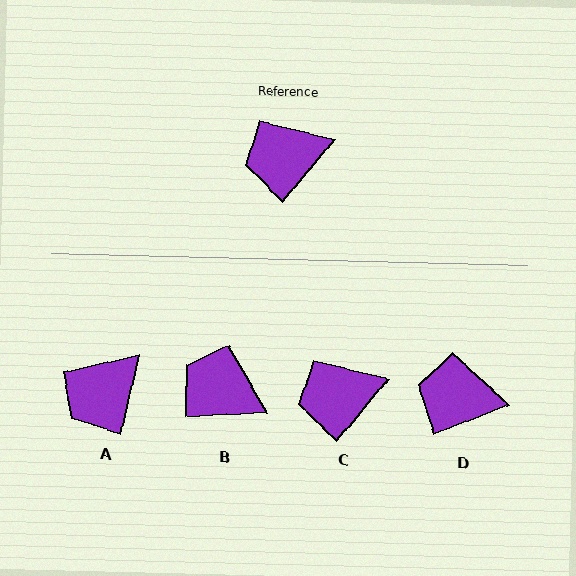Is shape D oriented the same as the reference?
No, it is off by about 29 degrees.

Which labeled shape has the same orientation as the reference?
C.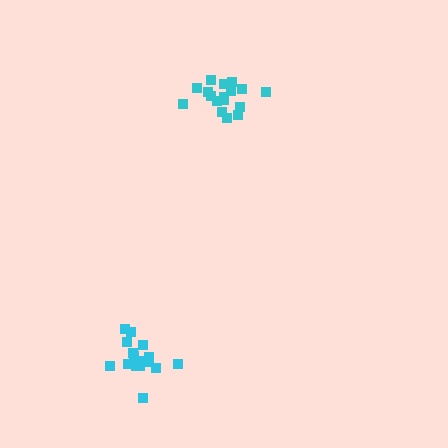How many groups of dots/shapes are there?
There are 2 groups.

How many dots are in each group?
Group 1: 17 dots, Group 2: 17 dots (34 total).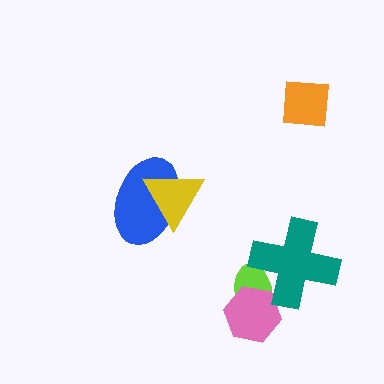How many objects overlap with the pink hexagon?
2 objects overlap with the pink hexagon.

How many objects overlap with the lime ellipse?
2 objects overlap with the lime ellipse.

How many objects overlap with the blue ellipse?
1 object overlaps with the blue ellipse.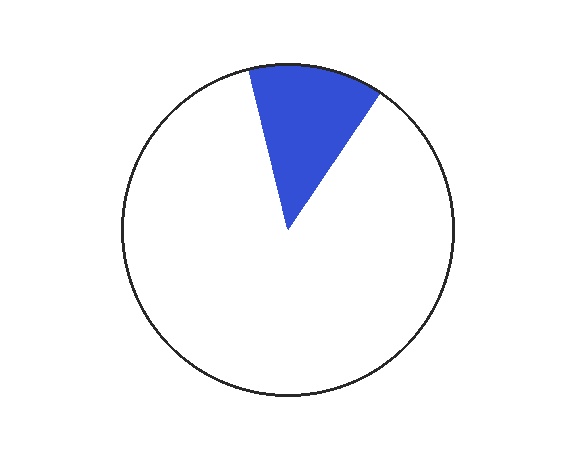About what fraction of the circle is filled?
About one eighth (1/8).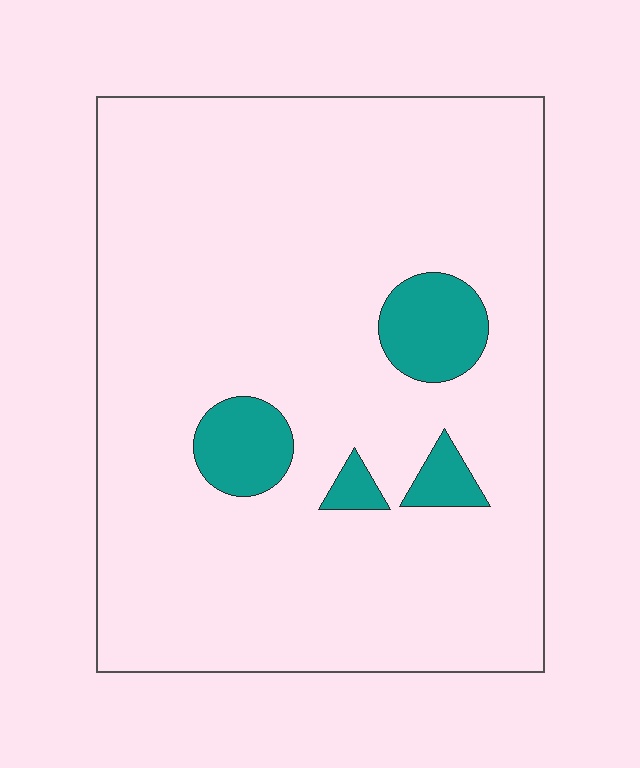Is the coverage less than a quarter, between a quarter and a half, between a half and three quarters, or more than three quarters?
Less than a quarter.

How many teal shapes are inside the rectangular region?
4.